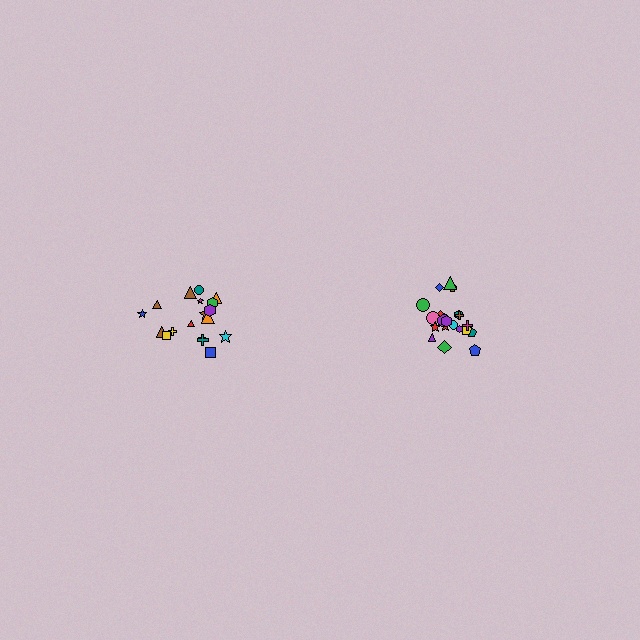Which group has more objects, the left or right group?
The right group.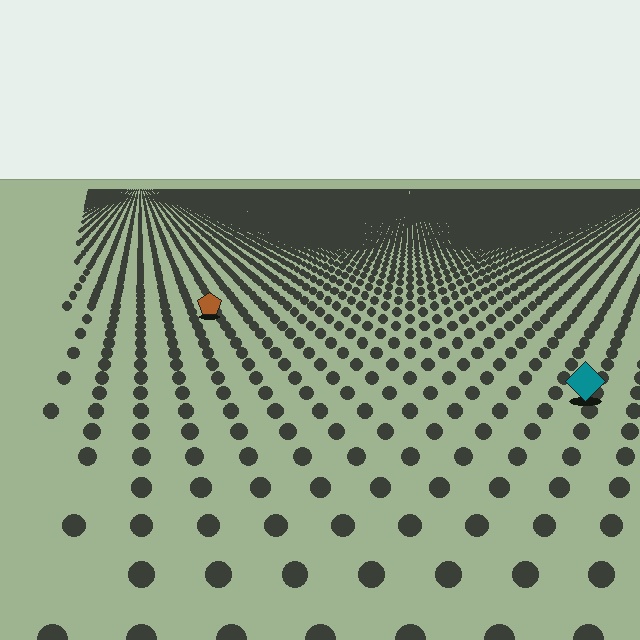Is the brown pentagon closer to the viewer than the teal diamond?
No. The teal diamond is closer — you can tell from the texture gradient: the ground texture is coarser near it.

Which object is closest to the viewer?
The teal diamond is closest. The texture marks near it are larger and more spread out.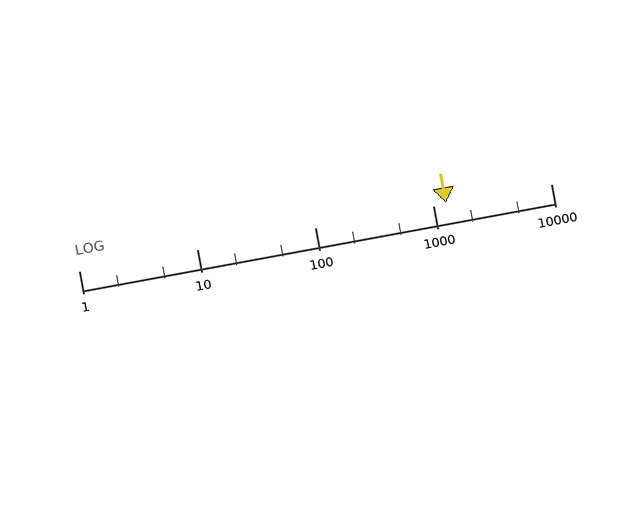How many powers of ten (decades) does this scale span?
The scale spans 4 decades, from 1 to 10000.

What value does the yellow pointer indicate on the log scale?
The pointer indicates approximately 1300.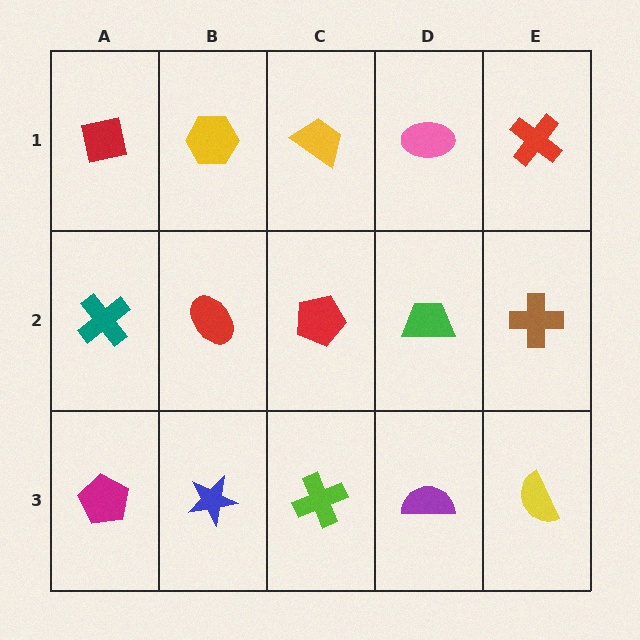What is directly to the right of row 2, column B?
A red pentagon.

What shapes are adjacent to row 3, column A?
A teal cross (row 2, column A), a blue star (row 3, column B).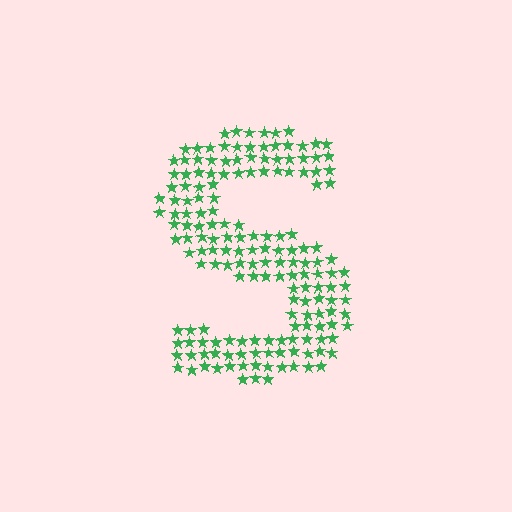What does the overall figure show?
The overall figure shows the letter S.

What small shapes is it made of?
It is made of small stars.